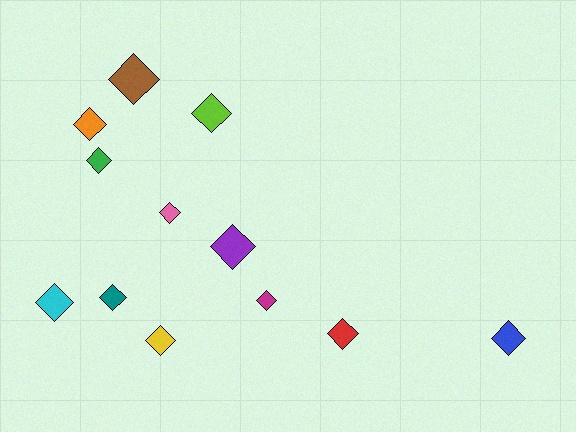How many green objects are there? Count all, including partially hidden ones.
There is 1 green object.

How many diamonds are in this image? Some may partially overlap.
There are 12 diamonds.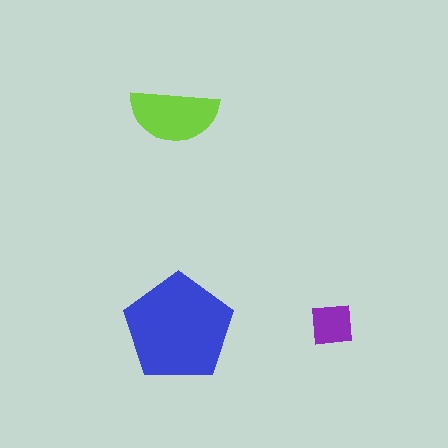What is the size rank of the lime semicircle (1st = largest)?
2nd.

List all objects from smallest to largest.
The purple square, the lime semicircle, the blue pentagon.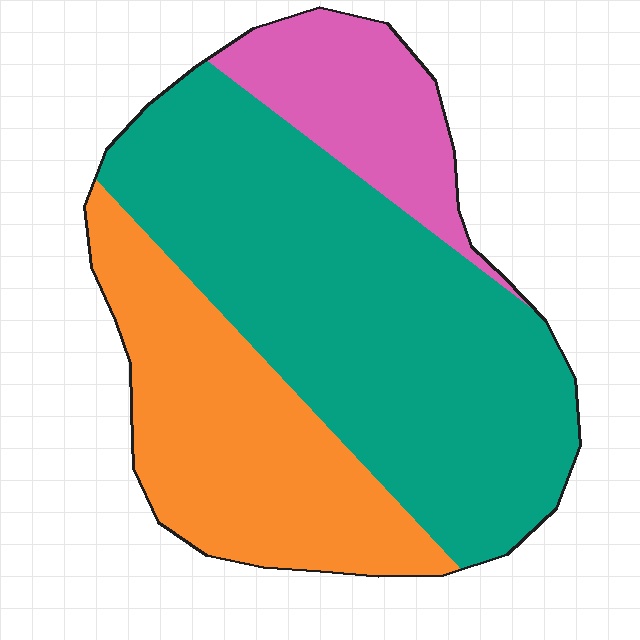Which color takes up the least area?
Pink, at roughly 15%.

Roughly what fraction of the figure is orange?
Orange covers 30% of the figure.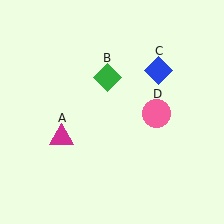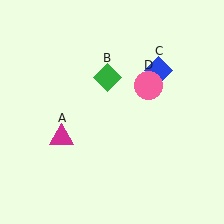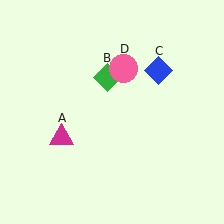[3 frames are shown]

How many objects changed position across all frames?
1 object changed position: pink circle (object D).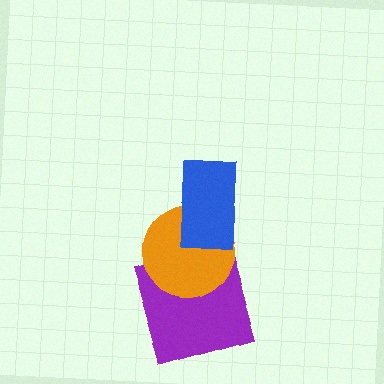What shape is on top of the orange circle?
The blue rectangle is on top of the orange circle.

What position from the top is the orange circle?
The orange circle is 2nd from the top.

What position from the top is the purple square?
The purple square is 3rd from the top.